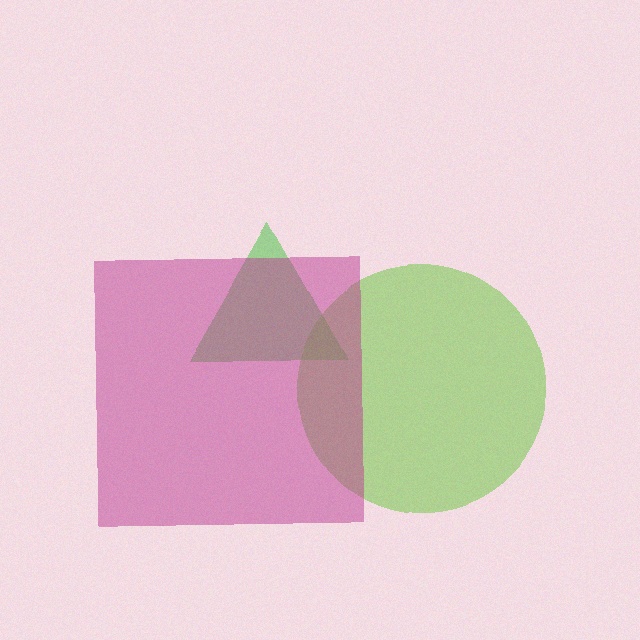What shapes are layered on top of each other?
The layered shapes are: a green triangle, a lime circle, a magenta square.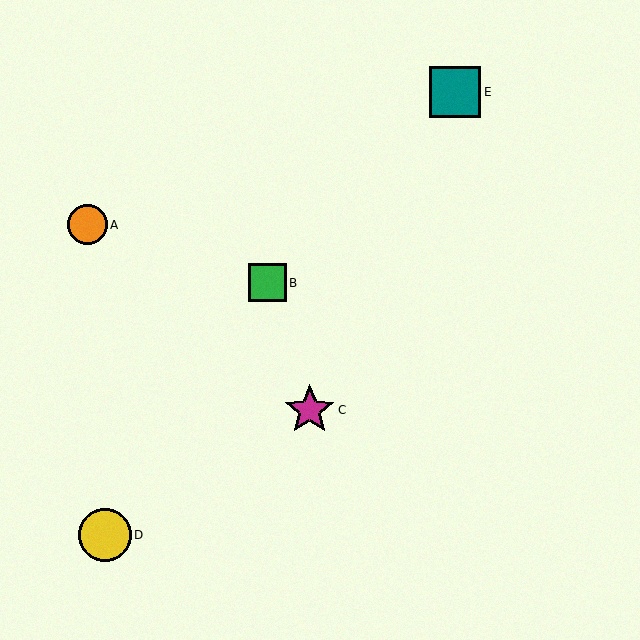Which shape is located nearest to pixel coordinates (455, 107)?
The teal square (labeled E) at (455, 92) is nearest to that location.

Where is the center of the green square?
The center of the green square is at (267, 283).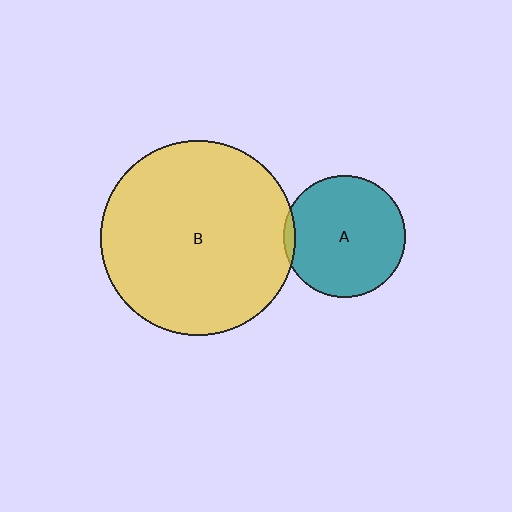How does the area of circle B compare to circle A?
Approximately 2.6 times.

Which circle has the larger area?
Circle B (yellow).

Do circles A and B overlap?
Yes.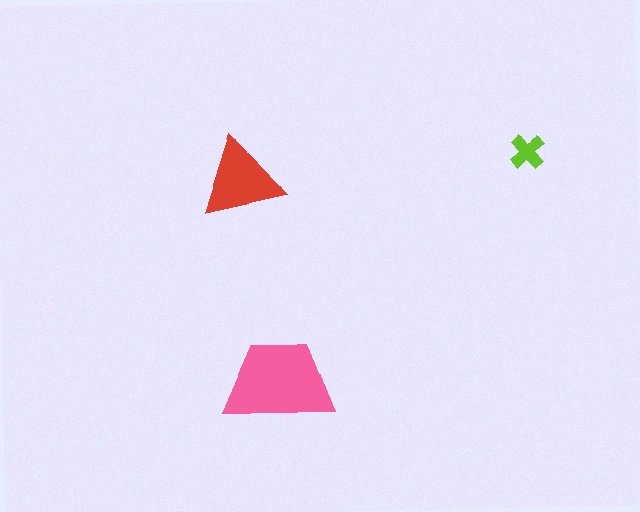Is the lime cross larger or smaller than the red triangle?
Smaller.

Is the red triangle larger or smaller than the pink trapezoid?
Smaller.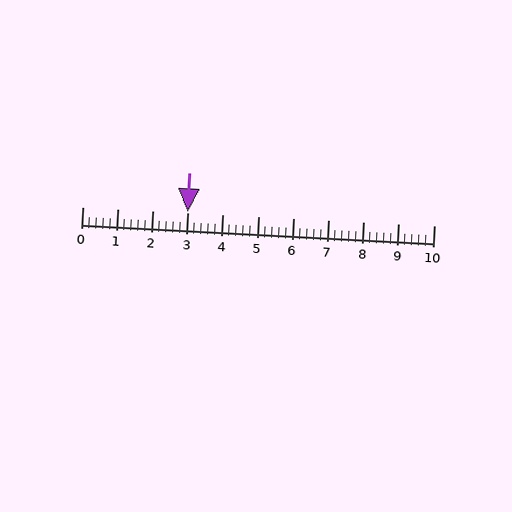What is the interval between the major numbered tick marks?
The major tick marks are spaced 1 units apart.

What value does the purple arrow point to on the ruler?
The purple arrow points to approximately 3.0.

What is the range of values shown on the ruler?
The ruler shows values from 0 to 10.